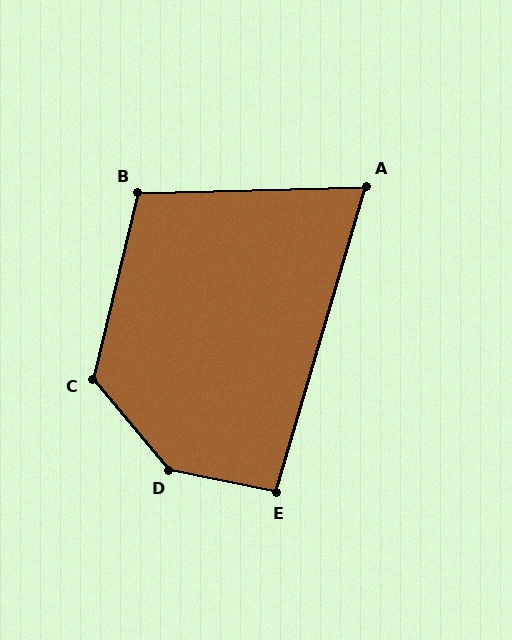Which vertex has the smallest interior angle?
A, at approximately 72 degrees.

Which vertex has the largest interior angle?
D, at approximately 142 degrees.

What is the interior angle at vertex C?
Approximately 127 degrees (obtuse).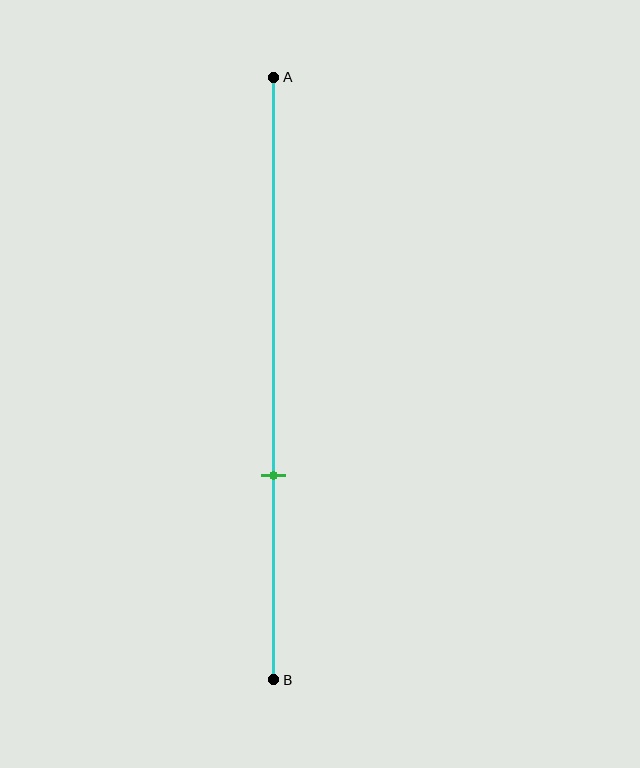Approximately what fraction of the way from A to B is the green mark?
The green mark is approximately 65% of the way from A to B.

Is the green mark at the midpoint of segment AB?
No, the mark is at about 65% from A, not at the 50% midpoint.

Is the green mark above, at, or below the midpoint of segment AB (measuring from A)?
The green mark is below the midpoint of segment AB.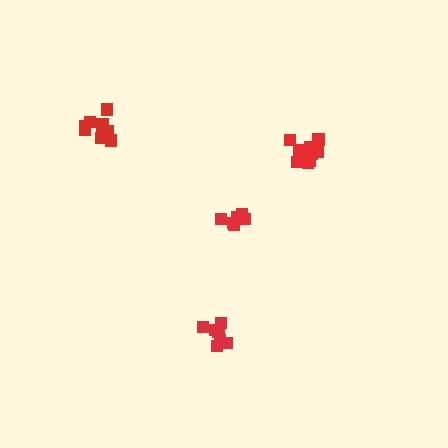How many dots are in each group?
Group 1: 8 dots, Group 2: 10 dots, Group 3: 7 dots, Group 4: 12 dots (37 total).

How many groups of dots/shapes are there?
There are 4 groups.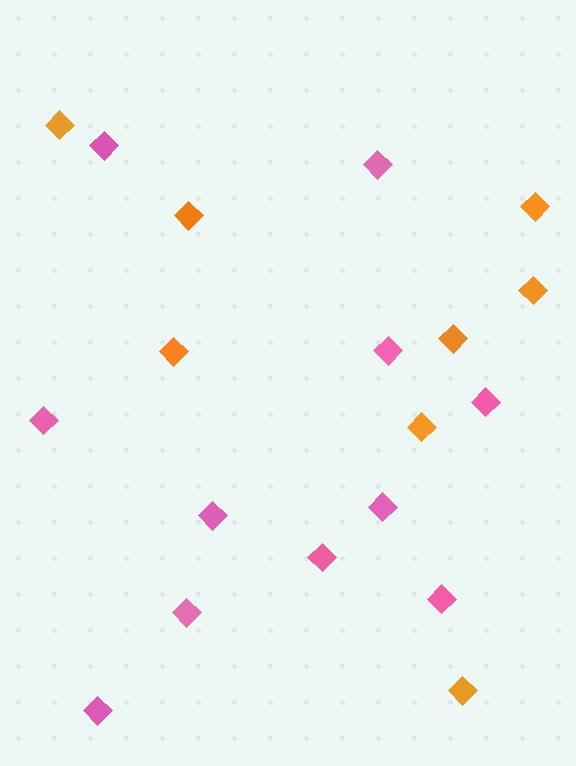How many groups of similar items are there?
There are 2 groups: one group of pink diamonds (11) and one group of orange diamonds (8).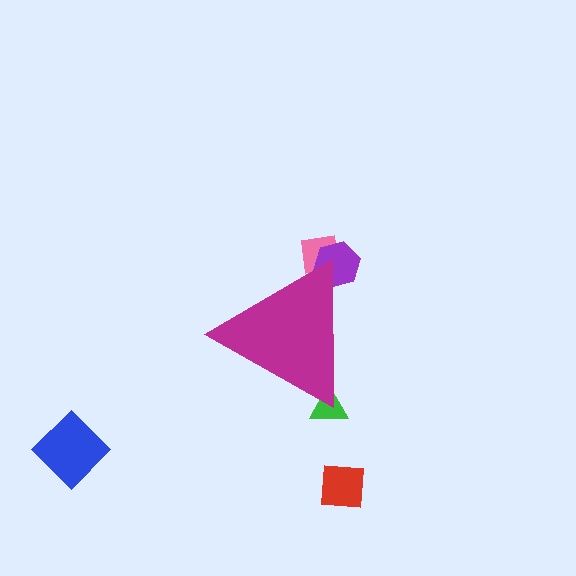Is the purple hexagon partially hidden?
Yes, the purple hexagon is partially hidden behind the magenta triangle.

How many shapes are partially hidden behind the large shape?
3 shapes are partially hidden.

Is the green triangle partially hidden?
Yes, the green triangle is partially hidden behind the magenta triangle.